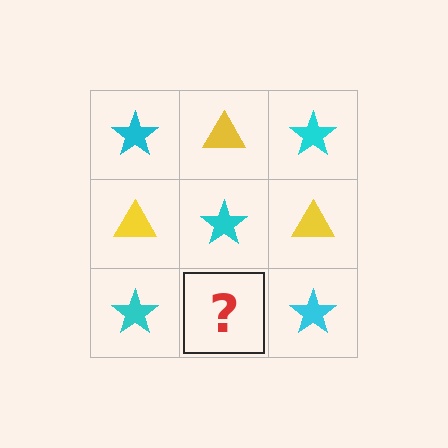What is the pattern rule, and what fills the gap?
The rule is that it alternates cyan star and yellow triangle in a checkerboard pattern. The gap should be filled with a yellow triangle.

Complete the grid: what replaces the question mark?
The question mark should be replaced with a yellow triangle.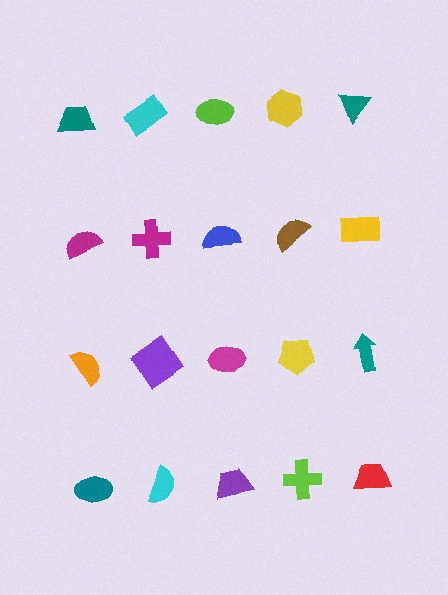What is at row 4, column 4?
A lime cross.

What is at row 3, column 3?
A magenta ellipse.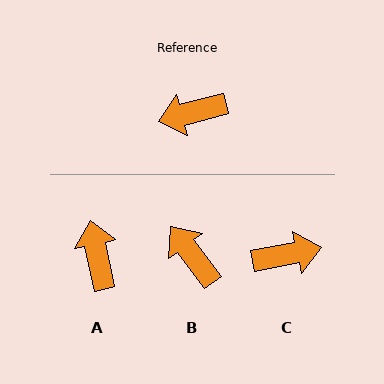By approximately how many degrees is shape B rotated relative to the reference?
Approximately 68 degrees clockwise.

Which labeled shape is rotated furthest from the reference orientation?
C, about 176 degrees away.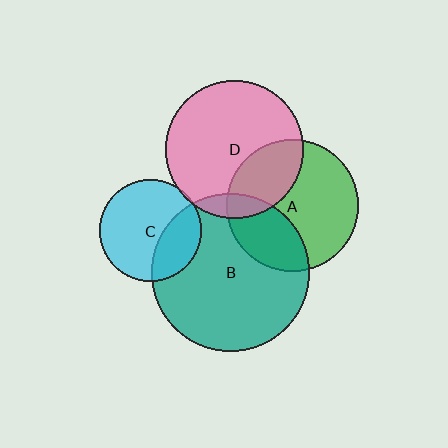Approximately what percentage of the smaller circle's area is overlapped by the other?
Approximately 30%.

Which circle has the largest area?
Circle B (teal).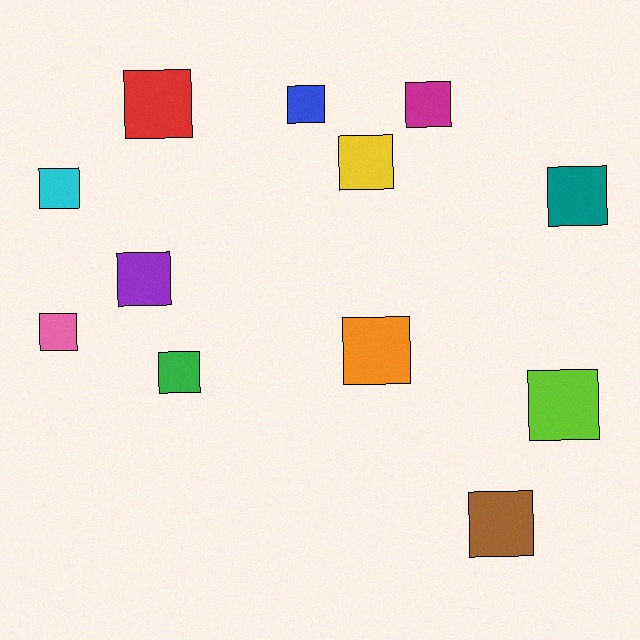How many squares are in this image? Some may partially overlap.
There are 12 squares.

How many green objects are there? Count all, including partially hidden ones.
There is 1 green object.